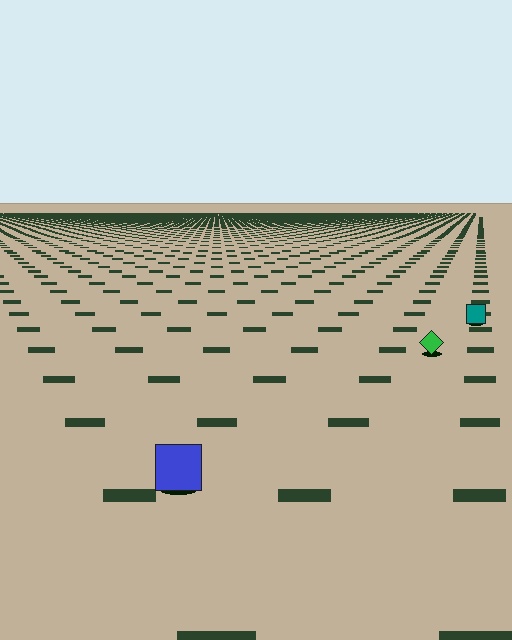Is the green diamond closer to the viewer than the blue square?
No. The blue square is closer — you can tell from the texture gradient: the ground texture is coarser near it.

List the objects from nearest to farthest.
From nearest to farthest: the blue square, the green diamond, the teal square.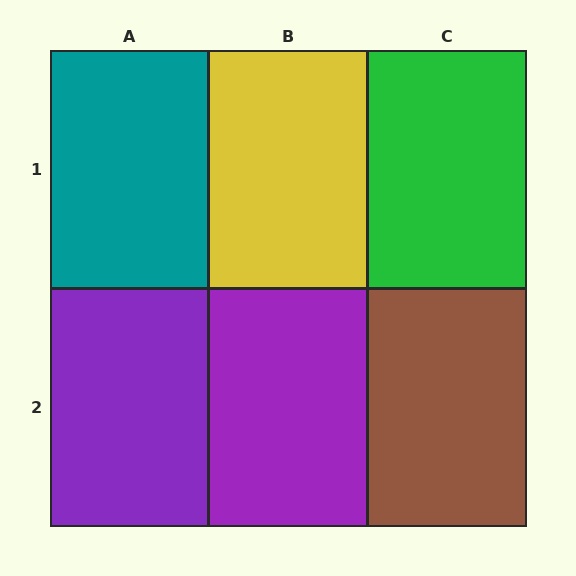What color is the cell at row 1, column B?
Yellow.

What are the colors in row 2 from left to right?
Purple, purple, brown.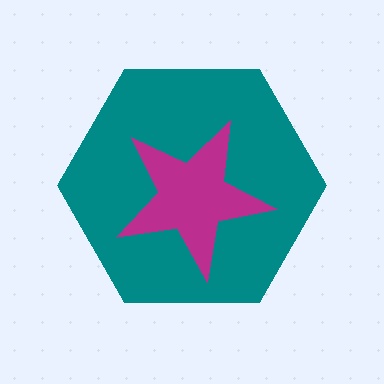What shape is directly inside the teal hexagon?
The magenta star.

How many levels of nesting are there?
2.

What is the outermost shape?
The teal hexagon.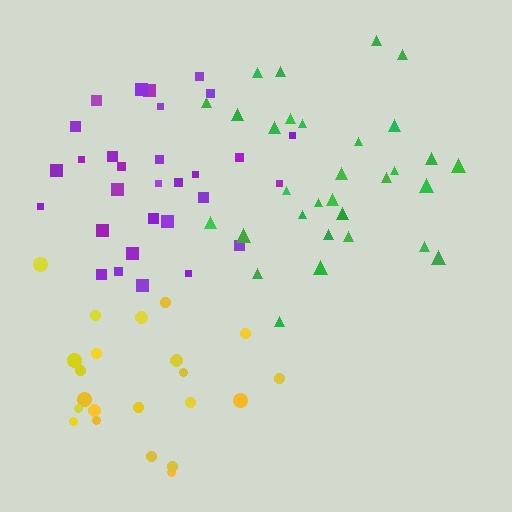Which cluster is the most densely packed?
Purple.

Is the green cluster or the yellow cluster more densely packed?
Green.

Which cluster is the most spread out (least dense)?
Yellow.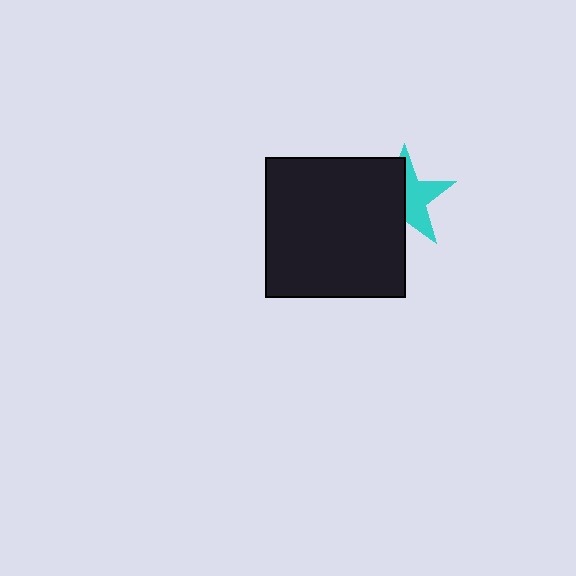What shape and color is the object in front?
The object in front is a black square.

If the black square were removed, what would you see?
You would see the complete cyan star.